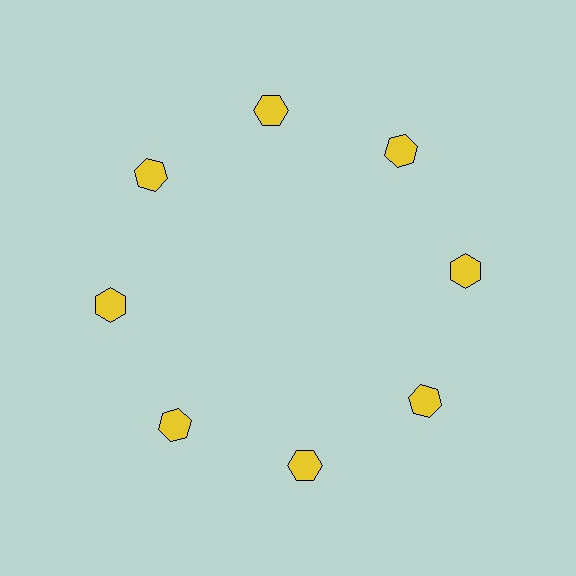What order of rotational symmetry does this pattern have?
This pattern has 8-fold rotational symmetry.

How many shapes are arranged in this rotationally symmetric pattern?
There are 8 shapes, arranged in 8 groups of 1.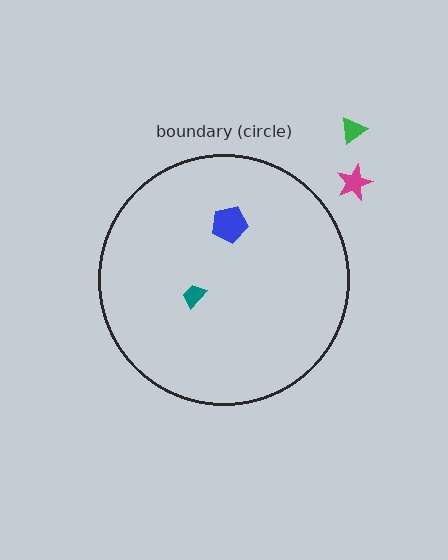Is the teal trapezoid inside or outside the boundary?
Inside.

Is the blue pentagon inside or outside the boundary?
Inside.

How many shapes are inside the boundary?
2 inside, 2 outside.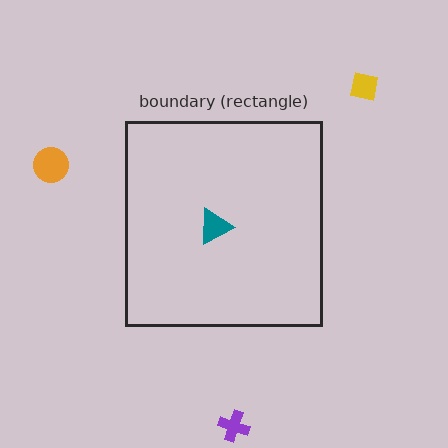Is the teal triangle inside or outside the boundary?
Inside.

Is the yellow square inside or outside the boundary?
Outside.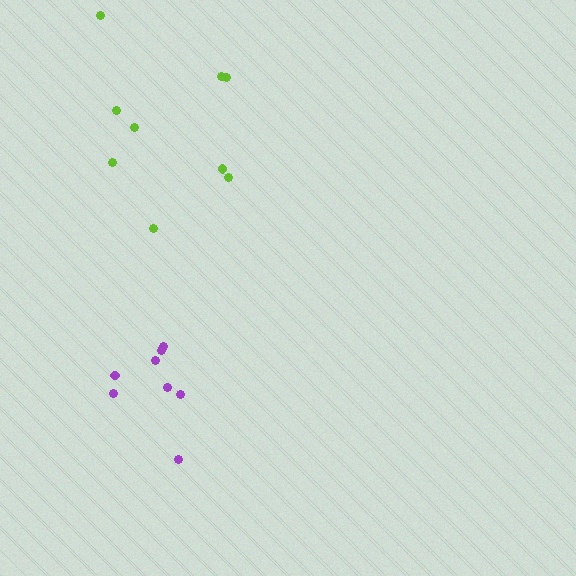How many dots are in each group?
Group 1: 8 dots, Group 2: 9 dots (17 total).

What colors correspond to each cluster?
The clusters are colored: purple, lime.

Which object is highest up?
The lime cluster is topmost.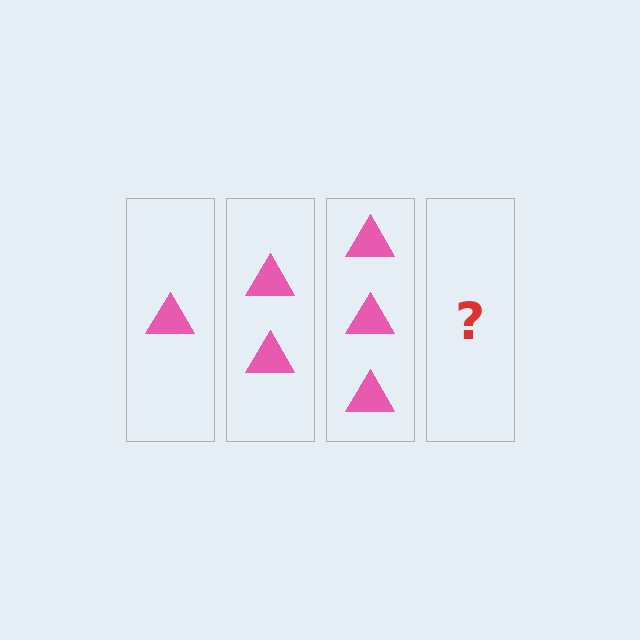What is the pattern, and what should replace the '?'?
The pattern is that each step adds one more triangle. The '?' should be 4 triangles.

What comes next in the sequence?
The next element should be 4 triangles.